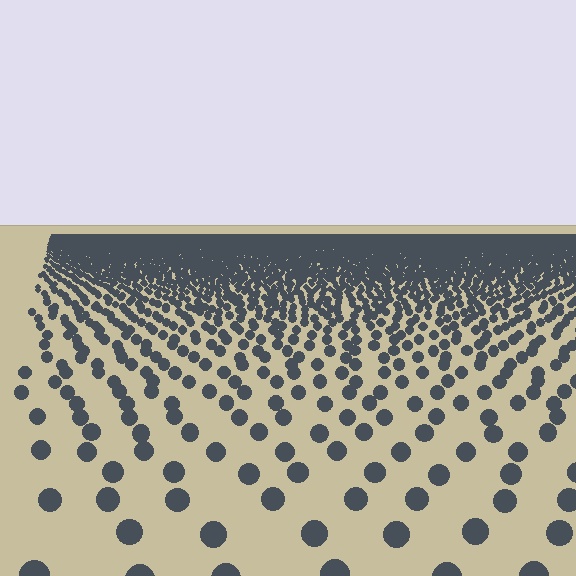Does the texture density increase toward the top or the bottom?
Density increases toward the top.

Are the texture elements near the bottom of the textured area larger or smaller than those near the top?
Larger. Near the bottom, elements are closer to the viewer and appear at a bigger on-screen size.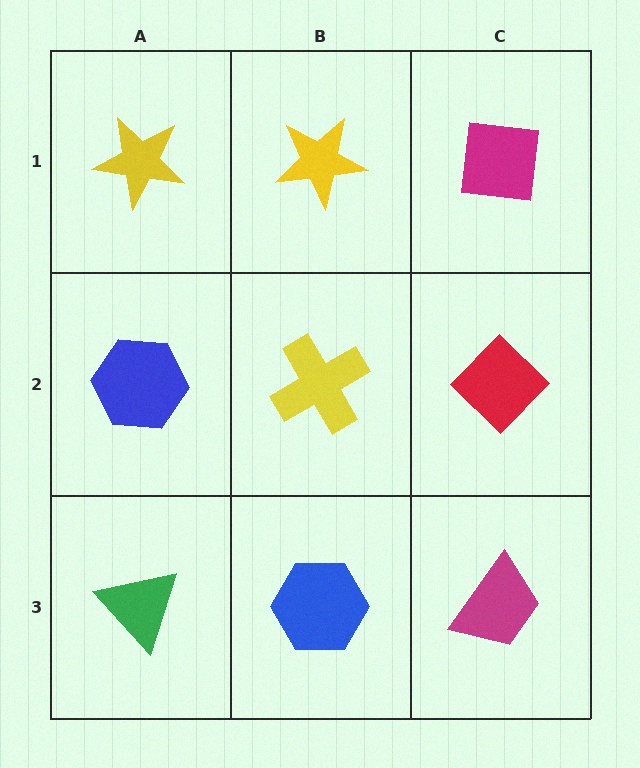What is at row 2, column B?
A yellow cross.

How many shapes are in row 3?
3 shapes.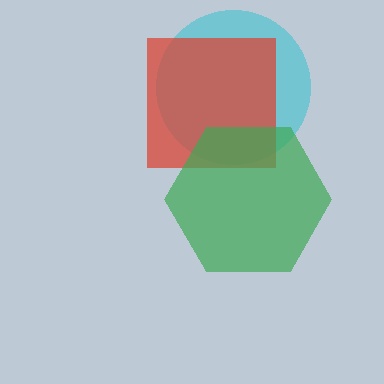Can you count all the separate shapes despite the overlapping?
Yes, there are 3 separate shapes.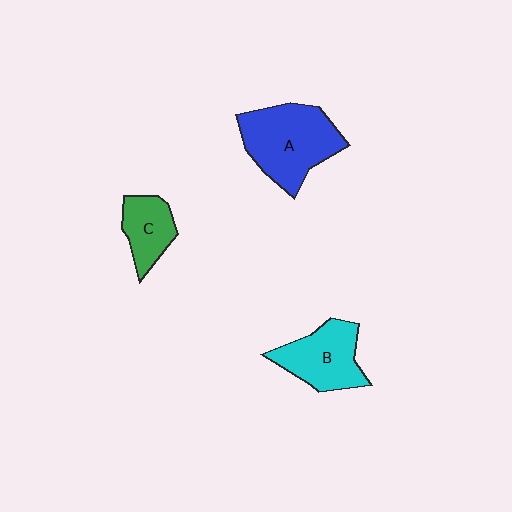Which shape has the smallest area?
Shape C (green).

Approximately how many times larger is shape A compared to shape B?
Approximately 1.4 times.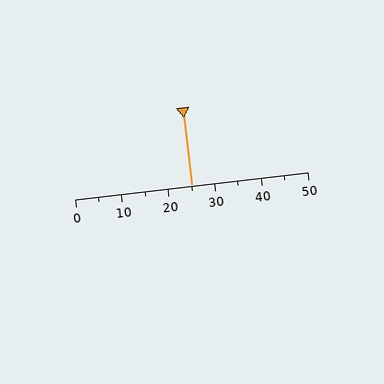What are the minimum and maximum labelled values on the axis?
The axis runs from 0 to 50.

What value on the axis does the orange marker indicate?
The marker indicates approximately 25.